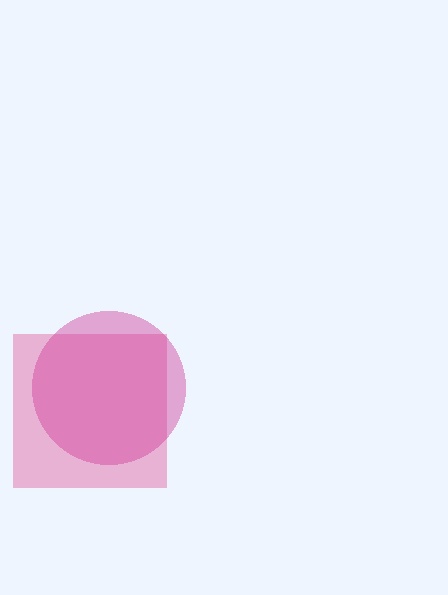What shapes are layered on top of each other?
The layered shapes are: a pink square, a magenta circle.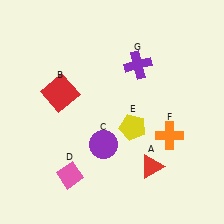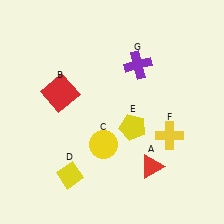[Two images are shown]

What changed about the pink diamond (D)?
In Image 1, D is pink. In Image 2, it changed to yellow.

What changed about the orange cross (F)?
In Image 1, F is orange. In Image 2, it changed to yellow.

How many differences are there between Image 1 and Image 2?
There are 3 differences between the two images.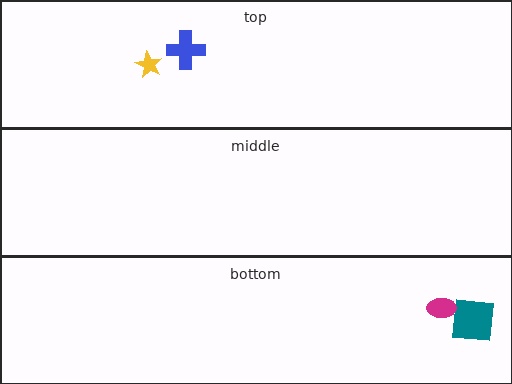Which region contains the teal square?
The bottom region.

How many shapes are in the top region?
2.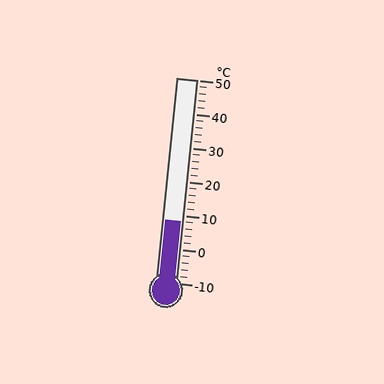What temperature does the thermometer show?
The thermometer shows approximately 8°C.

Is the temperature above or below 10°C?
The temperature is below 10°C.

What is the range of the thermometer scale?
The thermometer scale ranges from -10°C to 50°C.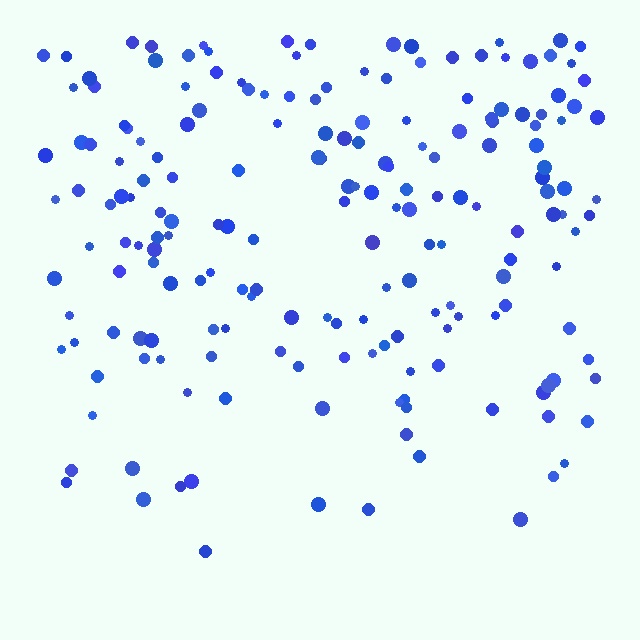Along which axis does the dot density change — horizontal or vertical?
Vertical.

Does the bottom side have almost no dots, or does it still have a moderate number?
Still a moderate number, just noticeably fewer than the top.